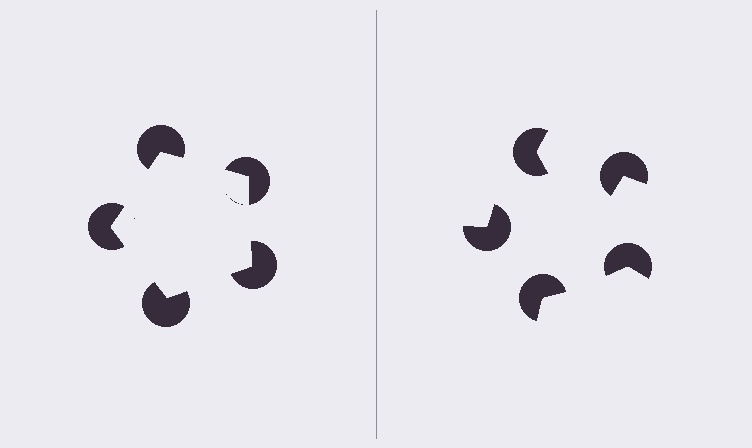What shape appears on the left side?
An illusory pentagon.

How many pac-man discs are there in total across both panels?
10 — 5 on each side.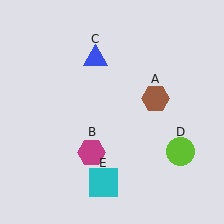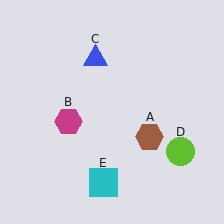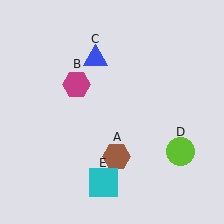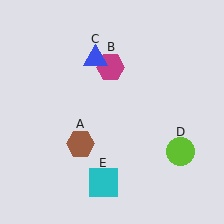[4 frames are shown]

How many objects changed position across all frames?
2 objects changed position: brown hexagon (object A), magenta hexagon (object B).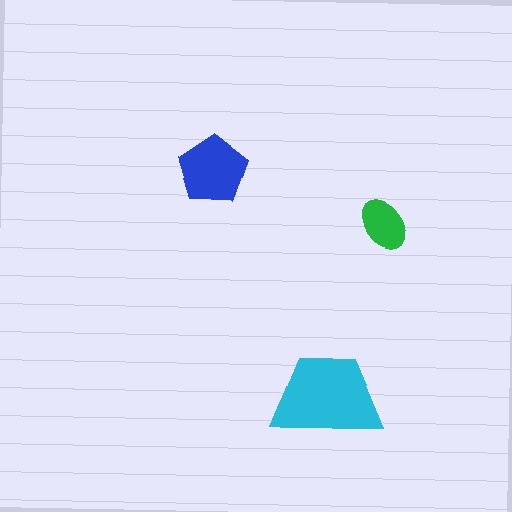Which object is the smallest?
The green ellipse.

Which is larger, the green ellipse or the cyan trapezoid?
The cyan trapezoid.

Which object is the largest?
The cyan trapezoid.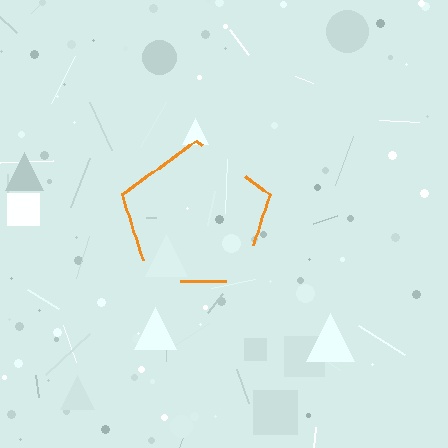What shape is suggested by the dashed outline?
The dashed outline suggests a pentagon.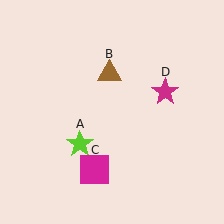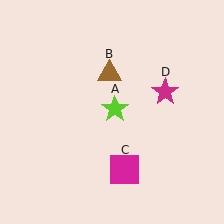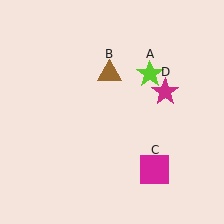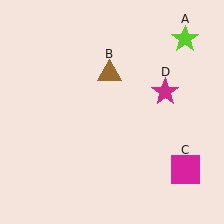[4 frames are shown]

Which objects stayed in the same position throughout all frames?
Brown triangle (object B) and magenta star (object D) remained stationary.